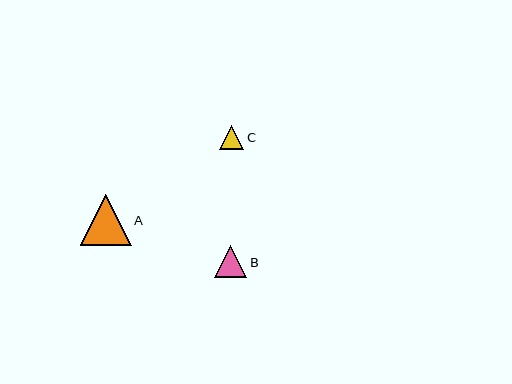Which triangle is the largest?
Triangle A is the largest with a size of approximately 51 pixels.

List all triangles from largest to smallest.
From largest to smallest: A, B, C.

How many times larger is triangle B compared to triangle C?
Triangle B is approximately 1.3 times the size of triangle C.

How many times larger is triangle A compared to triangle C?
Triangle A is approximately 2.1 times the size of triangle C.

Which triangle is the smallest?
Triangle C is the smallest with a size of approximately 24 pixels.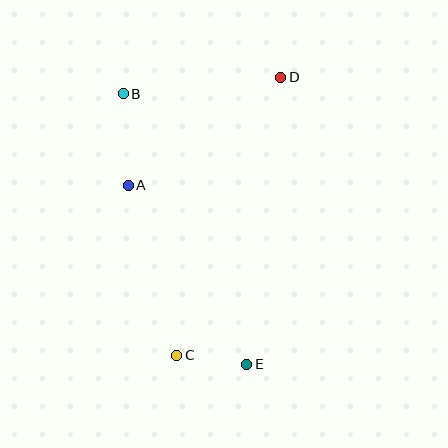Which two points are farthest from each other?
Points B and E are farthest from each other.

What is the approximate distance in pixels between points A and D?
The distance between A and D is approximately 187 pixels.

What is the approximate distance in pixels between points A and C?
The distance between A and C is approximately 177 pixels.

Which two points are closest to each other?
Points C and E are closest to each other.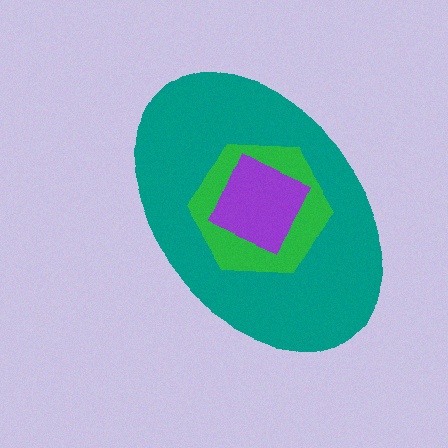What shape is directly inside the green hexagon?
The purple square.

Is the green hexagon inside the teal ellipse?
Yes.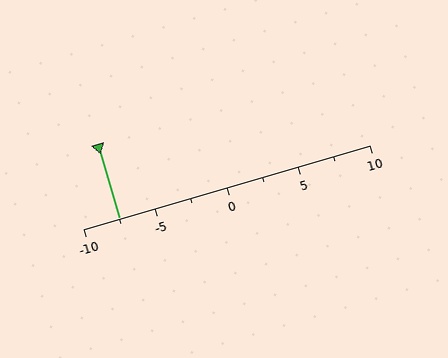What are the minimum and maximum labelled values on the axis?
The axis runs from -10 to 10.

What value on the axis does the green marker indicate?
The marker indicates approximately -7.5.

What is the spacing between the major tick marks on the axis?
The major ticks are spaced 5 apart.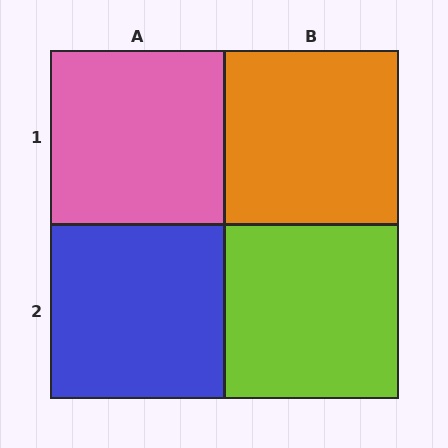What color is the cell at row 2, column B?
Lime.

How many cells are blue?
1 cell is blue.